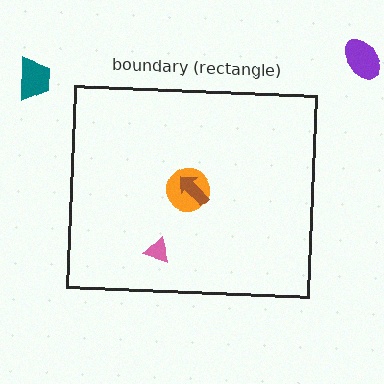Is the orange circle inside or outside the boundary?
Inside.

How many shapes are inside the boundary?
3 inside, 2 outside.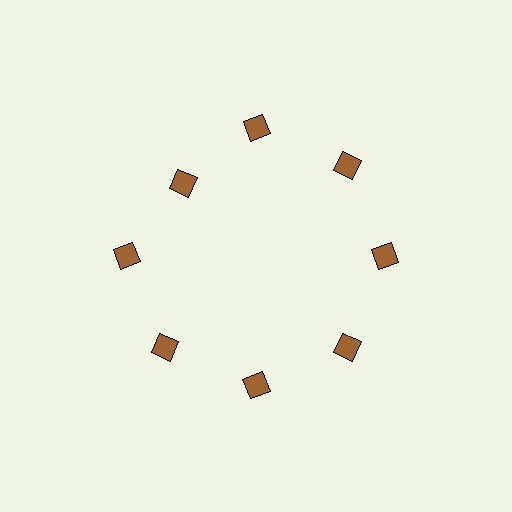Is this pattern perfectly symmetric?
No. The 8 brown squares are arranged in a ring, but one element near the 10 o'clock position is pulled inward toward the center, breaking the 8-fold rotational symmetry.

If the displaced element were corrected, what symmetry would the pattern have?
It would have 8-fold rotational symmetry — the pattern would map onto itself every 45 degrees.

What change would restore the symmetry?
The symmetry would be restored by moving it outward, back onto the ring so that all 8 squares sit at equal angles and equal distance from the center.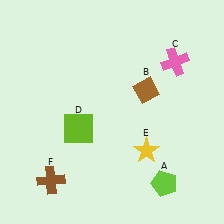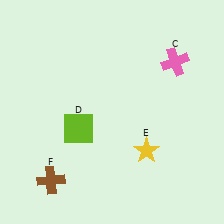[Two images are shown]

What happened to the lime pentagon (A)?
The lime pentagon (A) was removed in Image 2. It was in the bottom-right area of Image 1.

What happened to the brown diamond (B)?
The brown diamond (B) was removed in Image 2. It was in the top-right area of Image 1.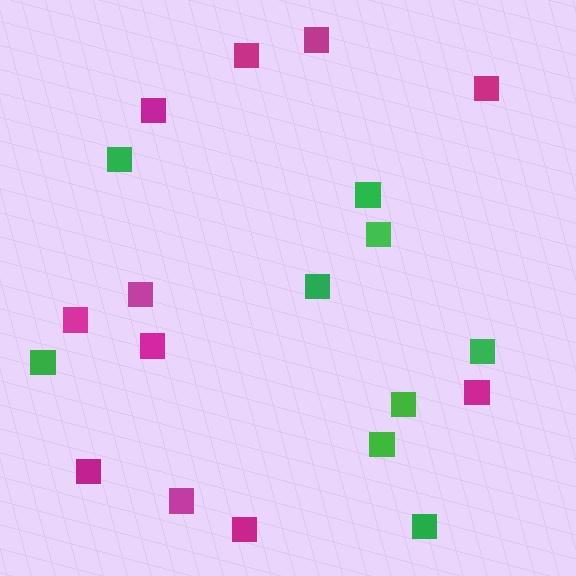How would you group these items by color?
There are 2 groups: one group of green squares (9) and one group of magenta squares (11).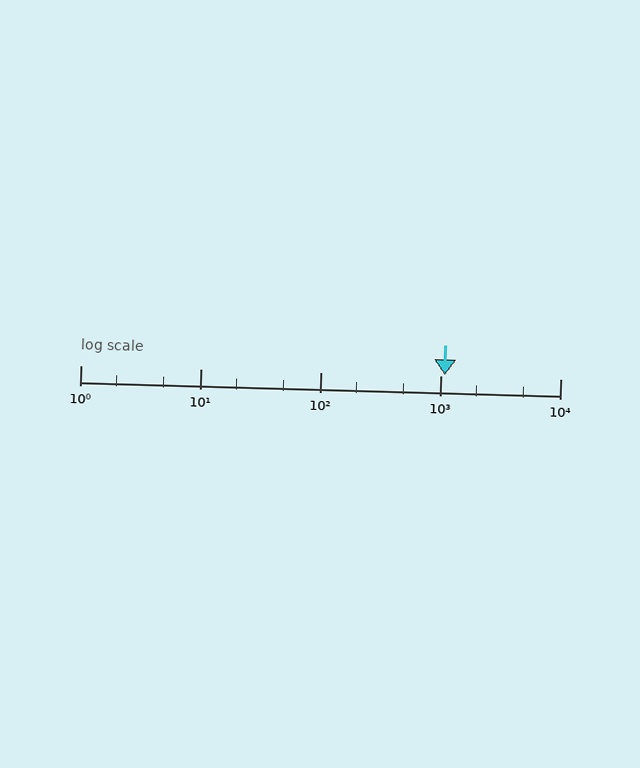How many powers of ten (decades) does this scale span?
The scale spans 4 decades, from 1 to 10000.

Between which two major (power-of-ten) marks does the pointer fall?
The pointer is between 1000 and 10000.